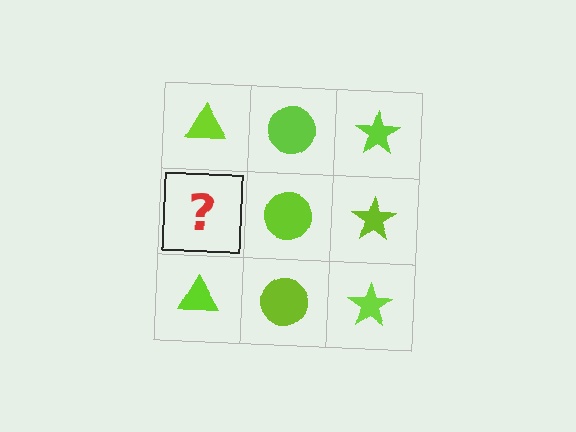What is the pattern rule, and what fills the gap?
The rule is that each column has a consistent shape. The gap should be filled with a lime triangle.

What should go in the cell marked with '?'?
The missing cell should contain a lime triangle.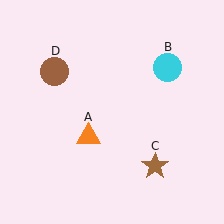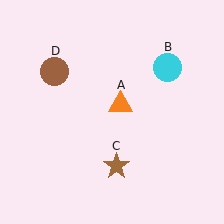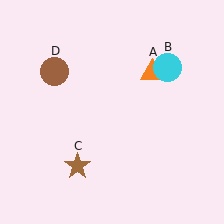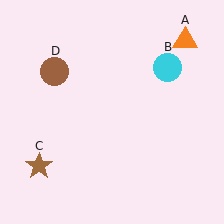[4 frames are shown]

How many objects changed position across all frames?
2 objects changed position: orange triangle (object A), brown star (object C).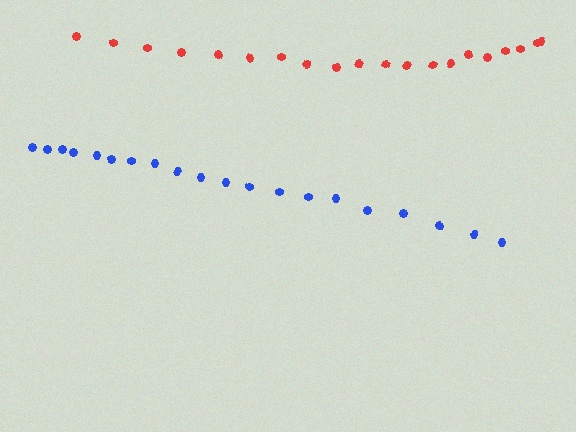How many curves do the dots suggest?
There are 2 distinct paths.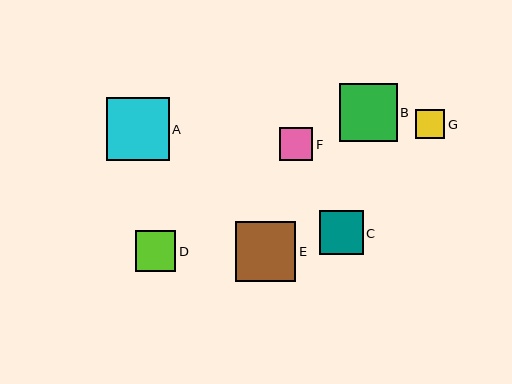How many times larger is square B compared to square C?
Square B is approximately 1.3 times the size of square C.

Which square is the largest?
Square A is the largest with a size of approximately 63 pixels.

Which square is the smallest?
Square G is the smallest with a size of approximately 29 pixels.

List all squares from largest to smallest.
From largest to smallest: A, E, B, C, D, F, G.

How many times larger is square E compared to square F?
Square E is approximately 1.8 times the size of square F.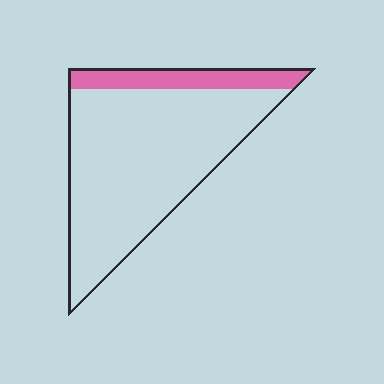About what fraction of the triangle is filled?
About one sixth (1/6).